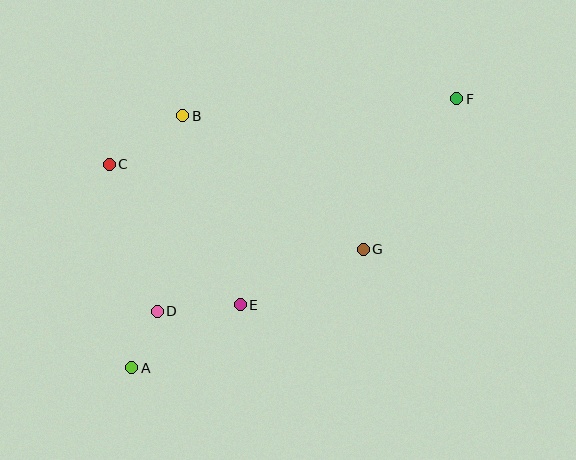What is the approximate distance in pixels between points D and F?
The distance between D and F is approximately 367 pixels.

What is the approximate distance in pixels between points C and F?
The distance between C and F is approximately 353 pixels.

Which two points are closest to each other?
Points A and D are closest to each other.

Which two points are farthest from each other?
Points A and F are farthest from each other.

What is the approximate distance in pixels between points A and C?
The distance between A and C is approximately 205 pixels.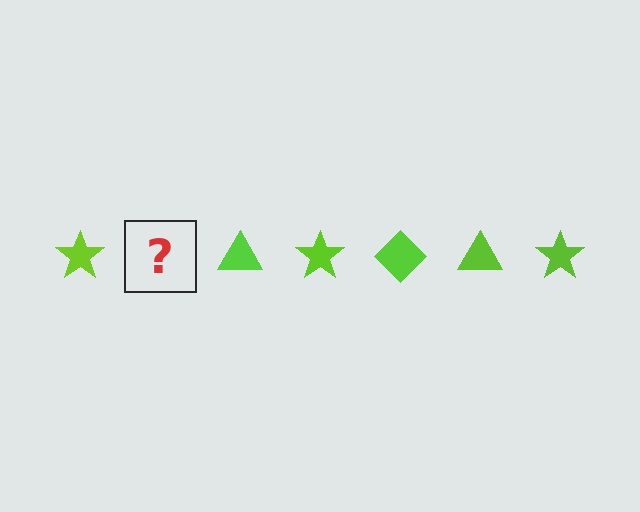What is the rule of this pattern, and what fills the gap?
The rule is that the pattern cycles through star, diamond, triangle shapes in lime. The gap should be filled with a lime diamond.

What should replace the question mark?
The question mark should be replaced with a lime diamond.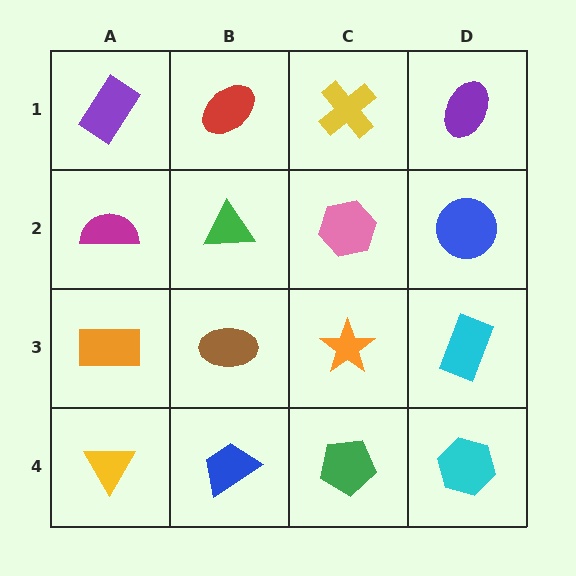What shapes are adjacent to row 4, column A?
An orange rectangle (row 3, column A), a blue trapezoid (row 4, column B).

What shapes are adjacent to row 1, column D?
A blue circle (row 2, column D), a yellow cross (row 1, column C).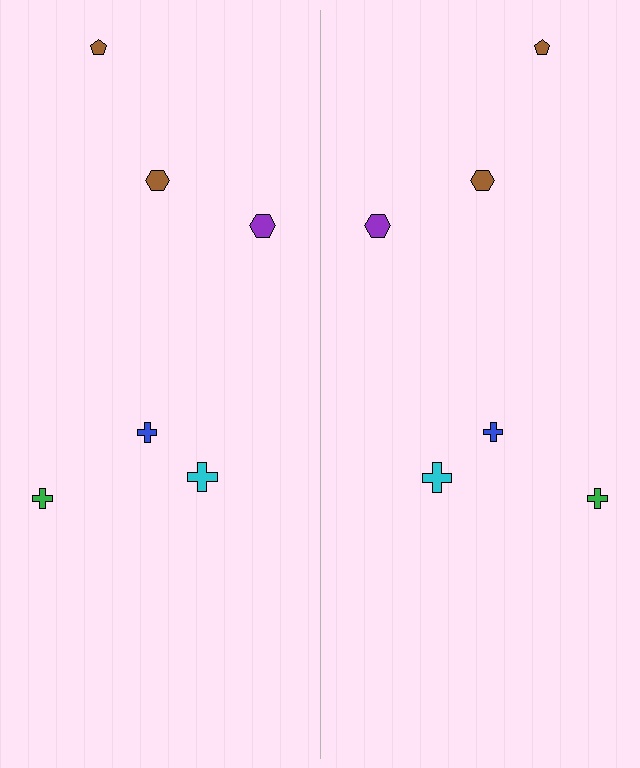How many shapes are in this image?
There are 12 shapes in this image.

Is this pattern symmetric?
Yes, this pattern has bilateral (reflection) symmetry.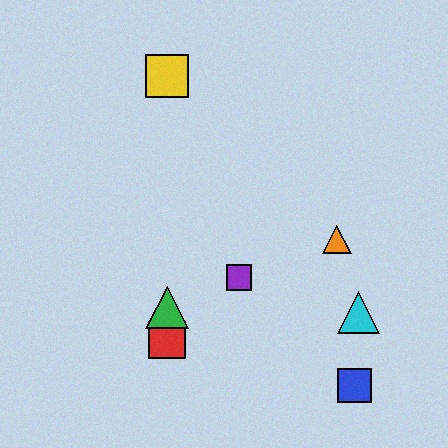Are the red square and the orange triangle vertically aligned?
No, the red square is at x≈167 and the orange triangle is at x≈337.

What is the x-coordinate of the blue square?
The blue square is at x≈355.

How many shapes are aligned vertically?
3 shapes (the red square, the green triangle, the yellow square) are aligned vertically.